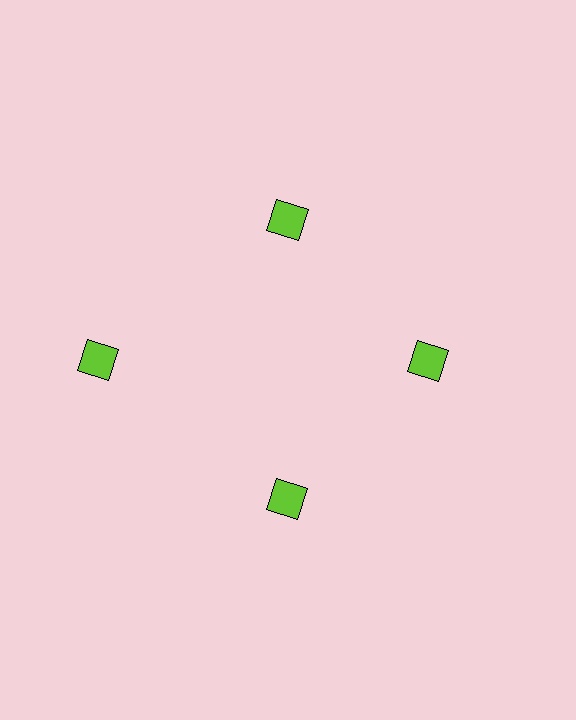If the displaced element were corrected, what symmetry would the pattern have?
It would have 4-fold rotational symmetry — the pattern would map onto itself every 90 degrees.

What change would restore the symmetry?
The symmetry would be restored by moving it inward, back onto the ring so that all 4 squares sit at equal angles and equal distance from the center.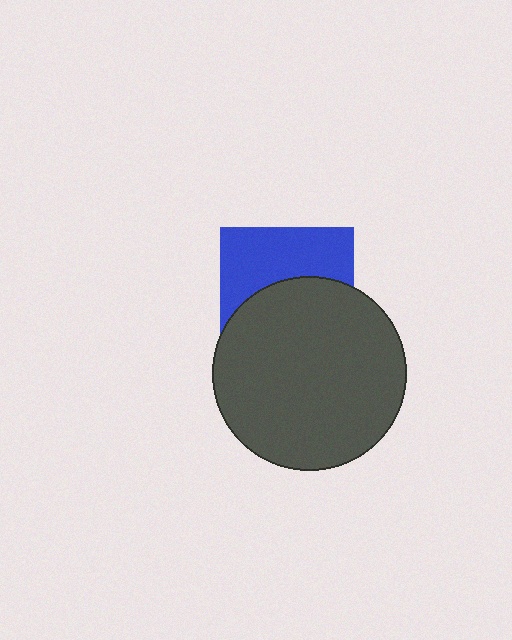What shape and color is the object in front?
The object in front is a dark gray circle.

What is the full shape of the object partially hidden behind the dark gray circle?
The partially hidden object is a blue square.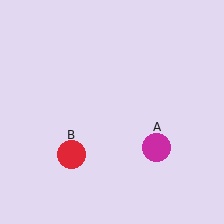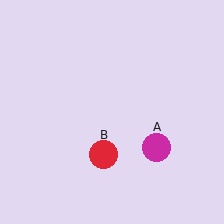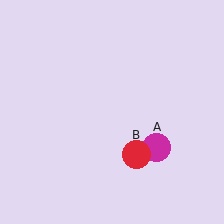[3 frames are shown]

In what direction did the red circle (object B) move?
The red circle (object B) moved right.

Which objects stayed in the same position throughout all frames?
Magenta circle (object A) remained stationary.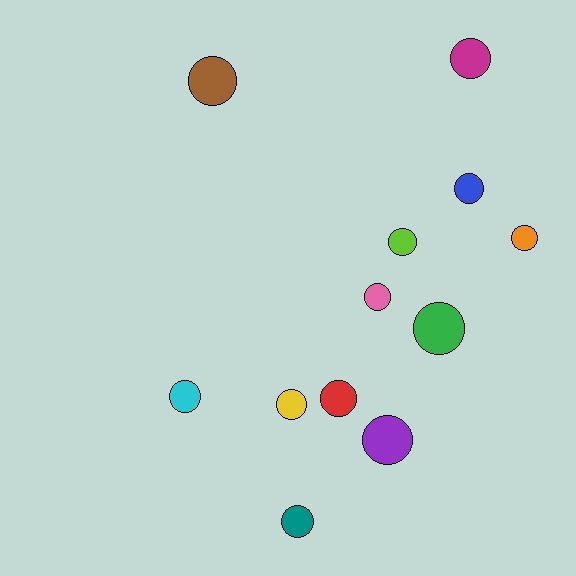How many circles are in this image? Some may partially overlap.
There are 12 circles.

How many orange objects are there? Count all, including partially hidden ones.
There is 1 orange object.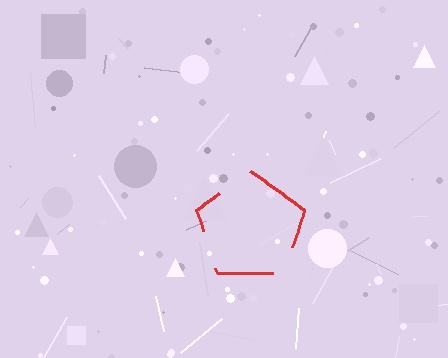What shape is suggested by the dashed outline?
The dashed outline suggests a pentagon.